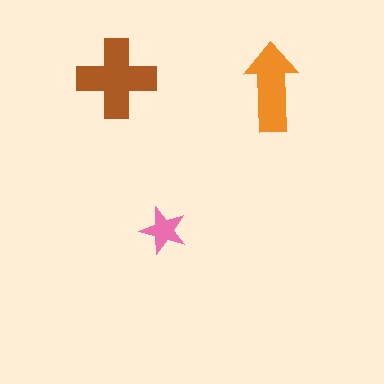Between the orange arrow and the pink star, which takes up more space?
The orange arrow.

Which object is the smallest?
The pink star.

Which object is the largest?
The brown cross.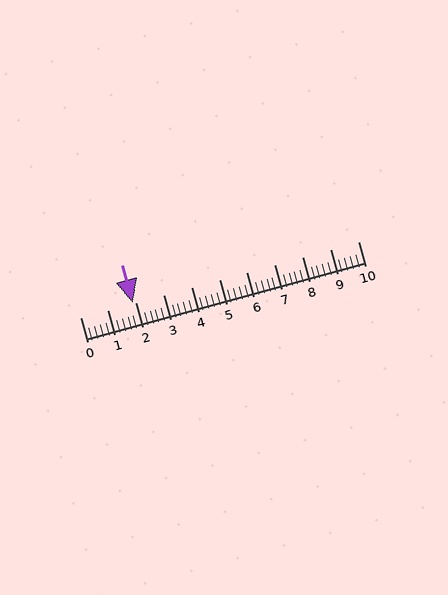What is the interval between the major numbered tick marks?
The major tick marks are spaced 1 units apart.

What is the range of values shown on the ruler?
The ruler shows values from 0 to 10.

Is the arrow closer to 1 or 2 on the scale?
The arrow is closer to 2.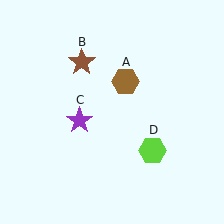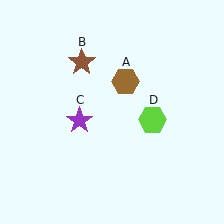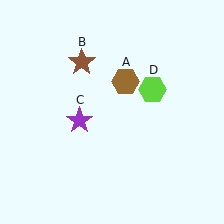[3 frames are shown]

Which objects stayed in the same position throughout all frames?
Brown hexagon (object A) and brown star (object B) and purple star (object C) remained stationary.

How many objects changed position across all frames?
1 object changed position: lime hexagon (object D).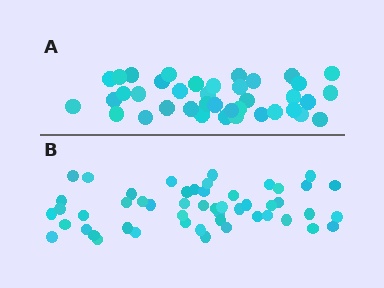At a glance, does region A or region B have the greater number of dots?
Region B (the bottom region) has more dots.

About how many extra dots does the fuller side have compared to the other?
Region B has roughly 12 or so more dots than region A.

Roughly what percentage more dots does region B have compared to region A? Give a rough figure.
About 30% more.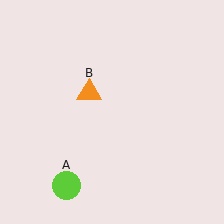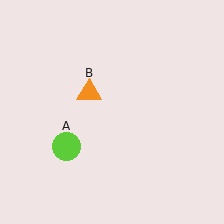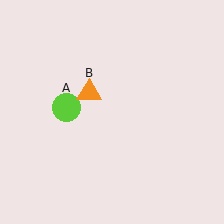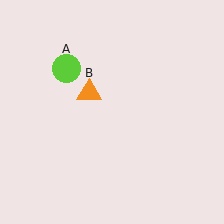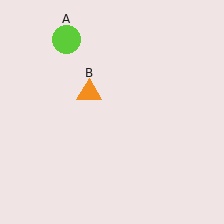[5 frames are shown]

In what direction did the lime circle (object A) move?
The lime circle (object A) moved up.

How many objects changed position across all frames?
1 object changed position: lime circle (object A).